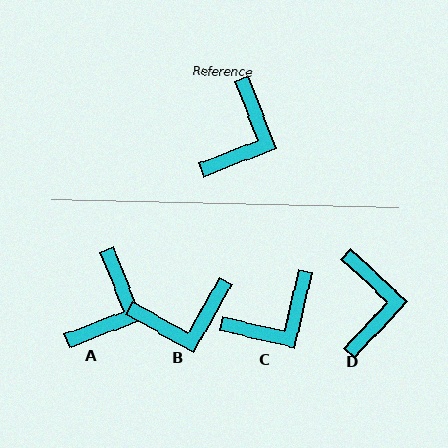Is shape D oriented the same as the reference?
No, it is off by about 26 degrees.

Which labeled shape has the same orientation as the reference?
A.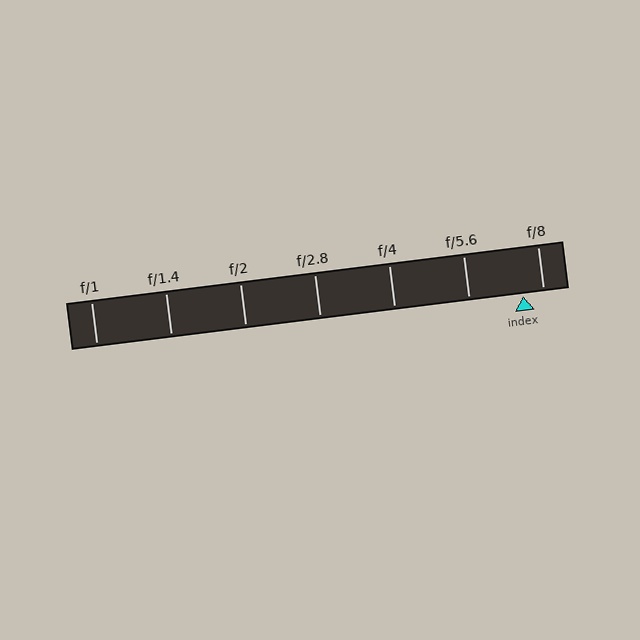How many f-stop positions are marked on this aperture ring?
There are 7 f-stop positions marked.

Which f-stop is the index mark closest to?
The index mark is closest to f/8.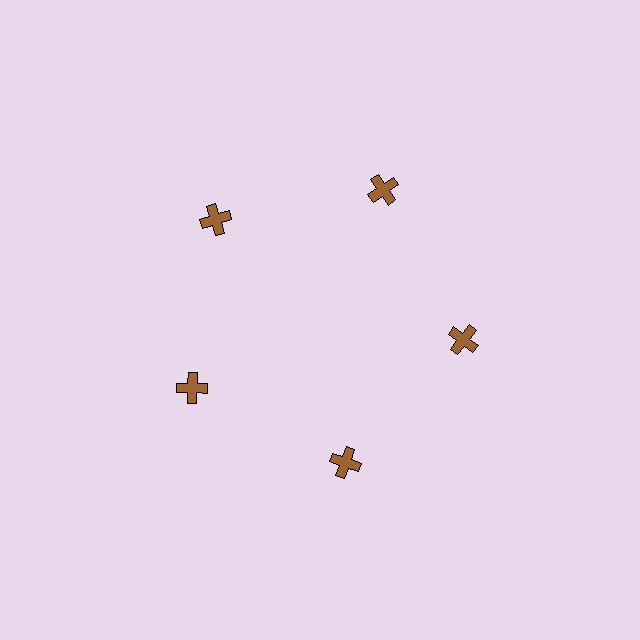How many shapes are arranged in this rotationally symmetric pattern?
There are 5 shapes, arranged in 5 groups of 1.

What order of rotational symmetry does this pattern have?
This pattern has 5-fold rotational symmetry.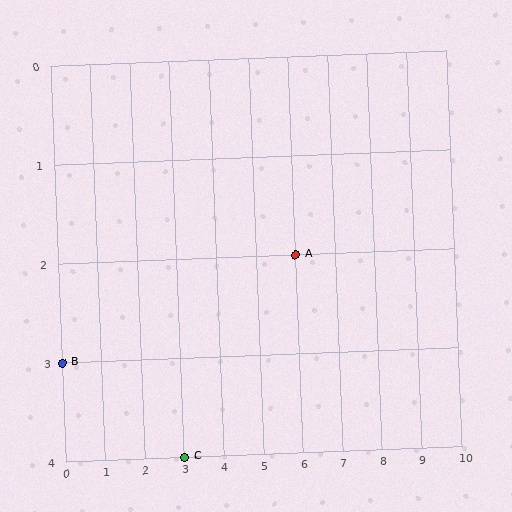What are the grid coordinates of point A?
Point A is at grid coordinates (6, 2).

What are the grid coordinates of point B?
Point B is at grid coordinates (0, 3).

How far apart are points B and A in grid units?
Points B and A are 6 columns and 1 row apart (about 6.1 grid units diagonally).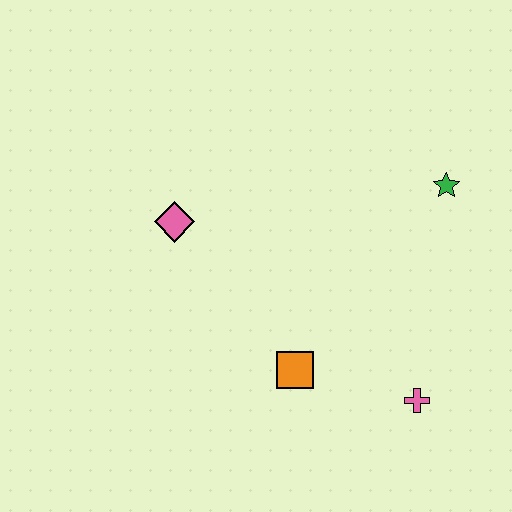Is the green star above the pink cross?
Yes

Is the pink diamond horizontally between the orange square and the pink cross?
No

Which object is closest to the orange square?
The pink cross is closest to the orange square.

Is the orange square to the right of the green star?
No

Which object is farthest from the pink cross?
The pink diamond is farthest from the pink cross.